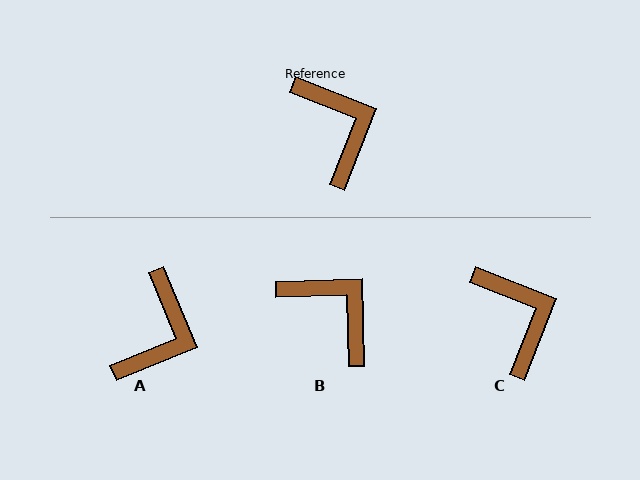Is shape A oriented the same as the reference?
No, it is off by about 46 degrees.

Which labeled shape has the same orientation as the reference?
C.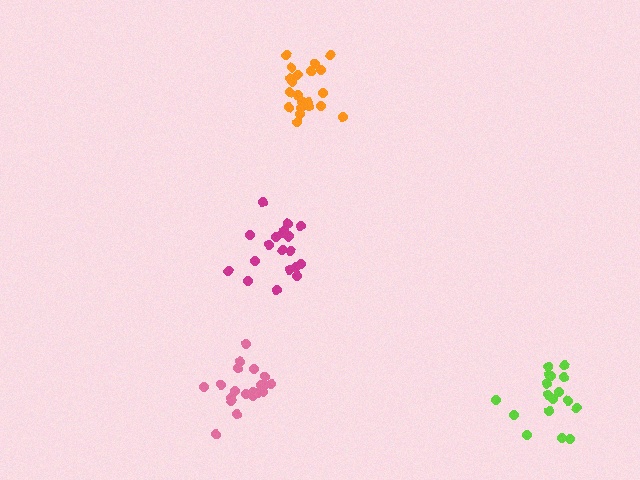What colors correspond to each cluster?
The clusters are colored: lime, magenta, pink, orange.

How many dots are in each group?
Group 1: 17 dots, Group 2: 20 dots, Group 3: 21 dots, Group 4: 21 dots (79 total).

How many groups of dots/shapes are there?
There are 4 groups.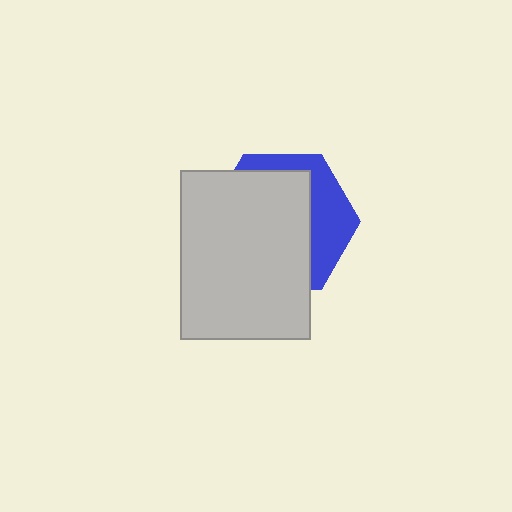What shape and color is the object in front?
The object in front is a light gray rectangle.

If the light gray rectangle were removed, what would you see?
You would see the complete blue hexagon.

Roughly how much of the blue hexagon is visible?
A small part of it is visible (roughly 33%).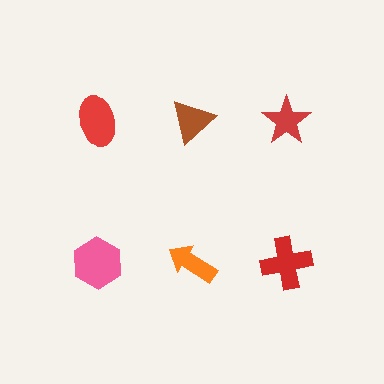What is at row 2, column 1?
A pink hexagon.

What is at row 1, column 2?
A brown triangle.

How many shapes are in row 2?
3 shapes.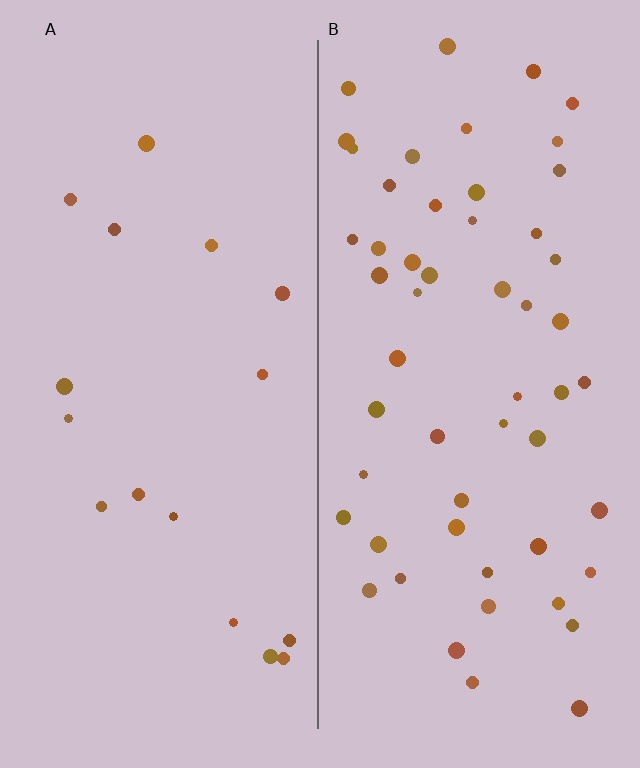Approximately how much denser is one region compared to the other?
Approximately 3.3× — region B over region A.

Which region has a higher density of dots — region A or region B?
B (the right).